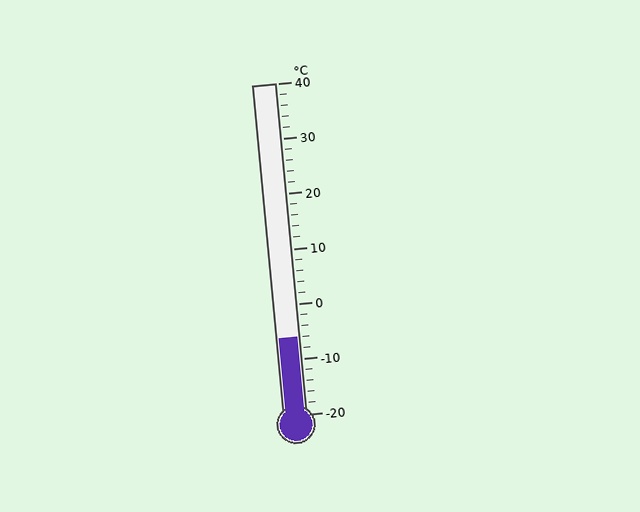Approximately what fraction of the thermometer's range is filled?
The thermometer is filled to approximately 25% of its range.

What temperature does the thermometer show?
The thermometer shows approximately -6°C.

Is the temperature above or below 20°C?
The temperature is below 20°C.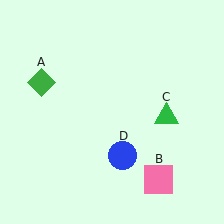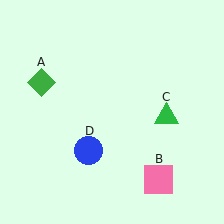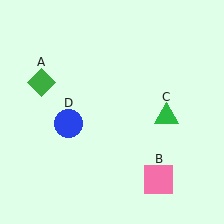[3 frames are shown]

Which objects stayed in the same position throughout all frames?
Green diamond (object A) and pink square (object B) and green triangle (object C) remained stationary.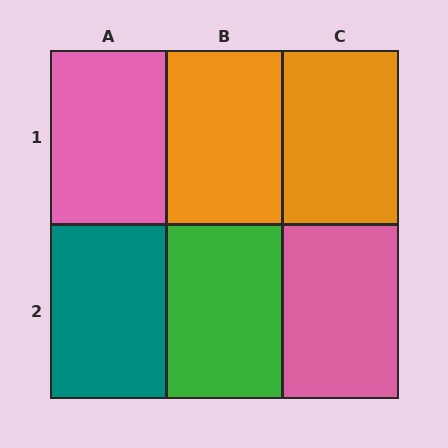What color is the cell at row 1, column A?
Pink.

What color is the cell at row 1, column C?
Orange.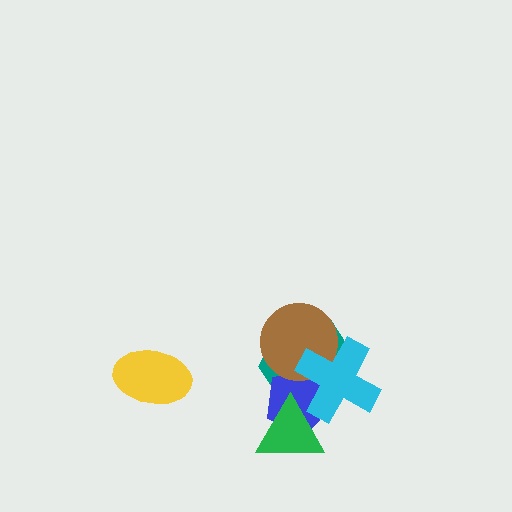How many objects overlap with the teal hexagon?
4 objects overlap with the teal hexagon.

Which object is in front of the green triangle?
The cyan cross is in front of the green triangle.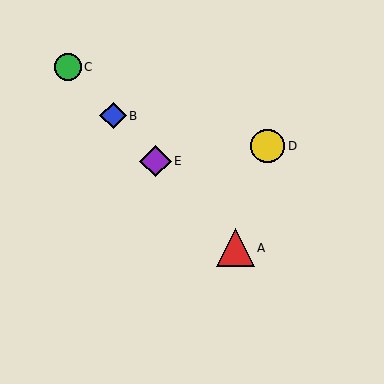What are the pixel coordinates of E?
Object E is at (155, 161).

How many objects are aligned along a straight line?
4 objects (A, B, C, E) are aligned along a straight line.